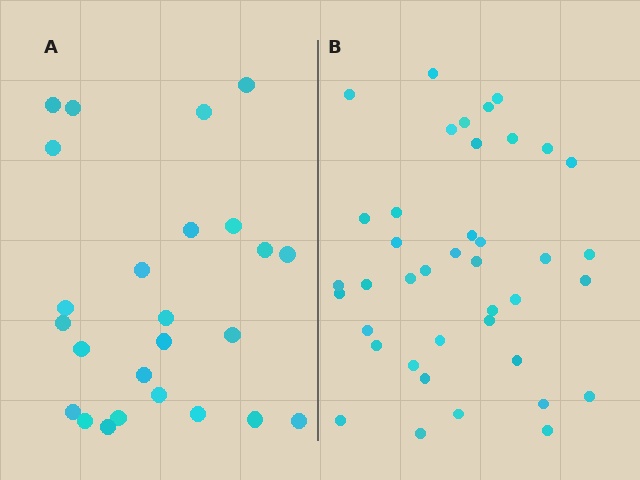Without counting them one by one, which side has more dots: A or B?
Region B (the right region) has more dots.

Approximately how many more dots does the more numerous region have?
Region B has approximately 15 more dots than region A.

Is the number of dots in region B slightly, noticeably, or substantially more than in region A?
Region B has substantially more. The ratio is roughly 1.6 to 1.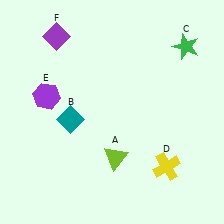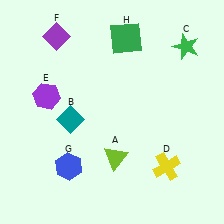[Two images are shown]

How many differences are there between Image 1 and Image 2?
There are 2 differences between the two images.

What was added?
A blue hexagon (G), a green square (H) were added in Image 2.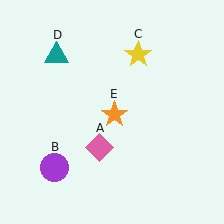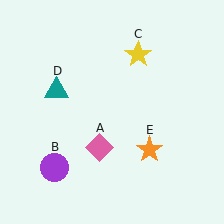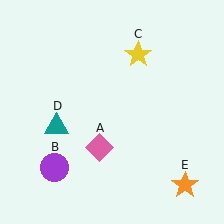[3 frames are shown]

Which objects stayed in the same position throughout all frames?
Pink diamond (object A) and purple circle (object B) and yellow star (object C) remained stationary.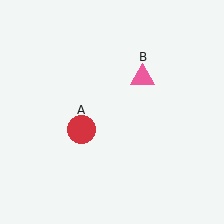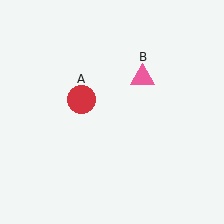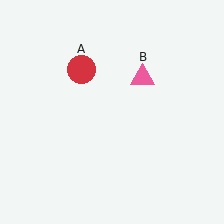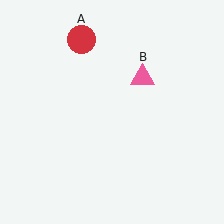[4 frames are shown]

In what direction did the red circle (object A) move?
The red circle (object A) moved up.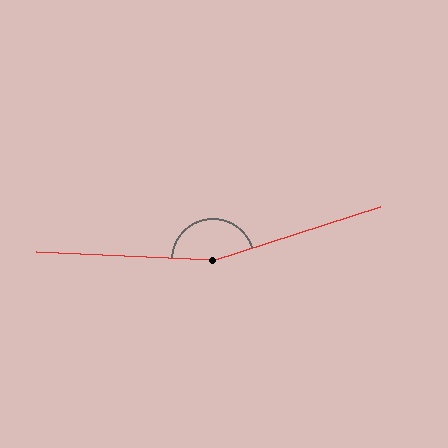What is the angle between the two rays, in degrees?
Approximately 160 degrees.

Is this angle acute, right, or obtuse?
It is obtuse.